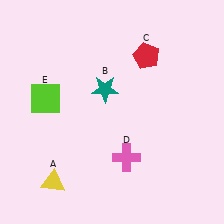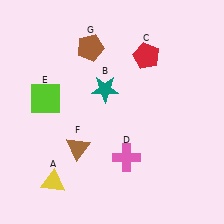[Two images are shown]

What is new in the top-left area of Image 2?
A brown pentagon (G) was added in the top-left area of Image 2.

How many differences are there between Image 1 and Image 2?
There are 2 differences between the two images.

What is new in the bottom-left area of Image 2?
A brown triangle (F) was added in the bottom-left area of Image 2.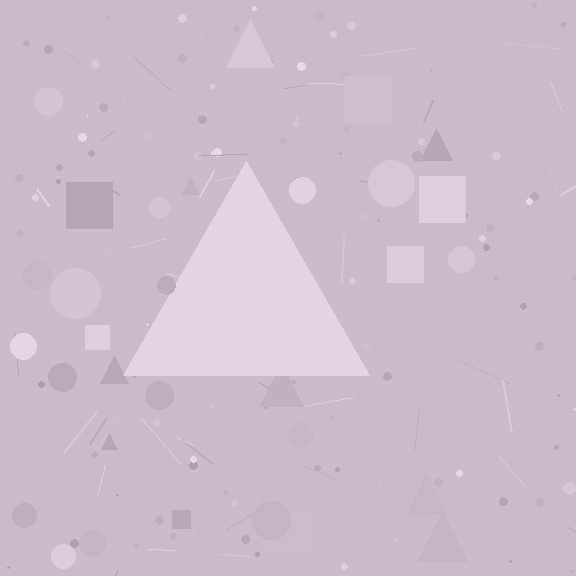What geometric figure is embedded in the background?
A triangle is embedded in the background.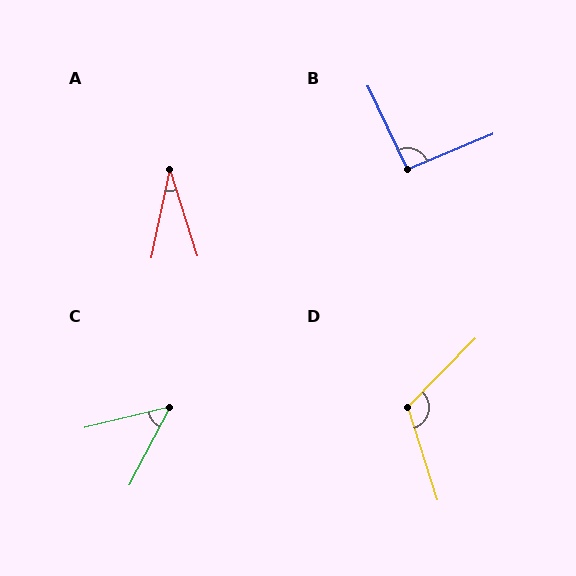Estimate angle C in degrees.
Approximately 49 degrees.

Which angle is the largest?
D, at approximately 117 degrees.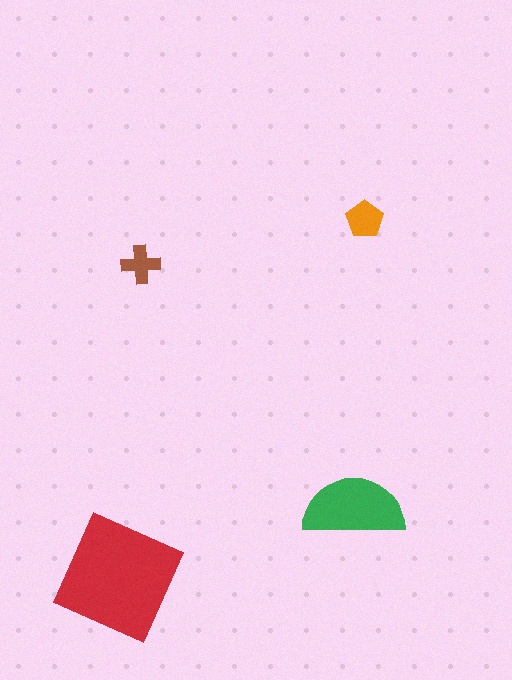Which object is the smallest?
The brown cross.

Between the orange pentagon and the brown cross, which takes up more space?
The orange pentagon.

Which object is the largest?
The red square.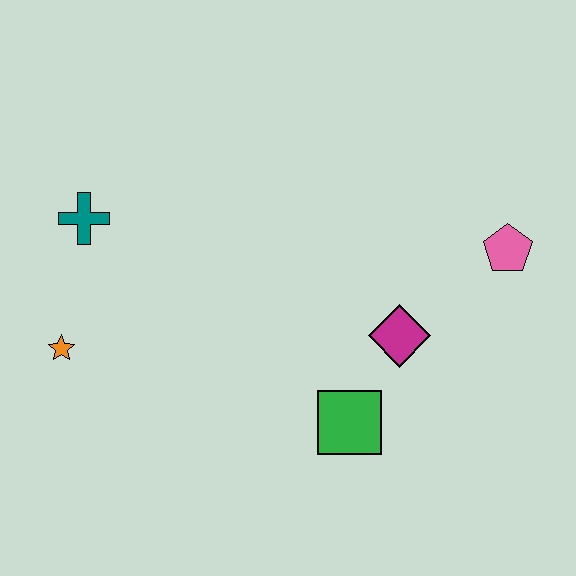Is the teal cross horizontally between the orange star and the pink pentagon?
Yes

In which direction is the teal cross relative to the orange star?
The teal cross is above the orange star.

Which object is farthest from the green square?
The teal cross is farthest from the green square.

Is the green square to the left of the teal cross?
No